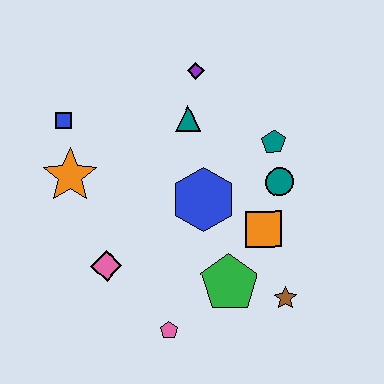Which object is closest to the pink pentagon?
The green pentagon is closest to the pink pentagon.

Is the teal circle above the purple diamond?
No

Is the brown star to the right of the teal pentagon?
Yes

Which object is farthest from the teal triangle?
The pink pentagon is farthest from the teal triangle.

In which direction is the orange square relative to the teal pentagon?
The orange square is below the teal pentagon.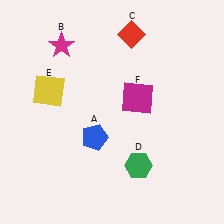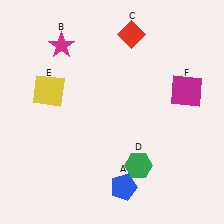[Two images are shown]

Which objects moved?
The objects that moved are: the blue pentagon (A), the magenta square (F).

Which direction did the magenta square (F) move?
The magenta square (F) moved right.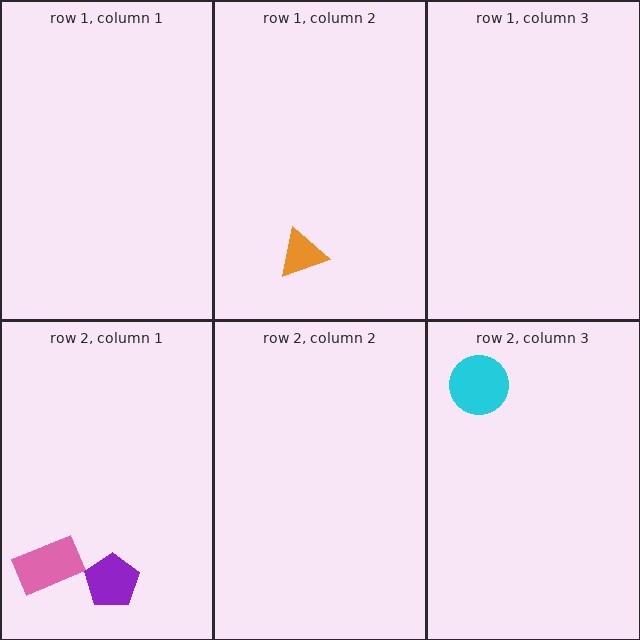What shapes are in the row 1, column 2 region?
The orange triangle.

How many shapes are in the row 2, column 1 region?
2.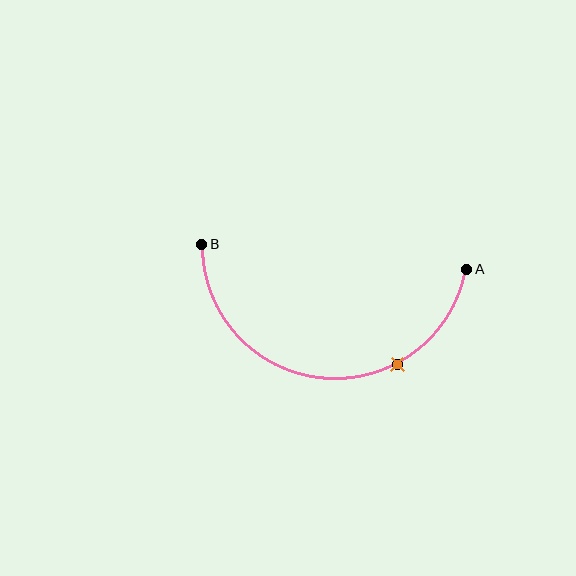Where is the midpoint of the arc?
The arc midpoint is the point on the curve farthest from the straight line joining A and B. It sits below that line.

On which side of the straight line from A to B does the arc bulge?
The arc bulges below the straight line connecting A and B.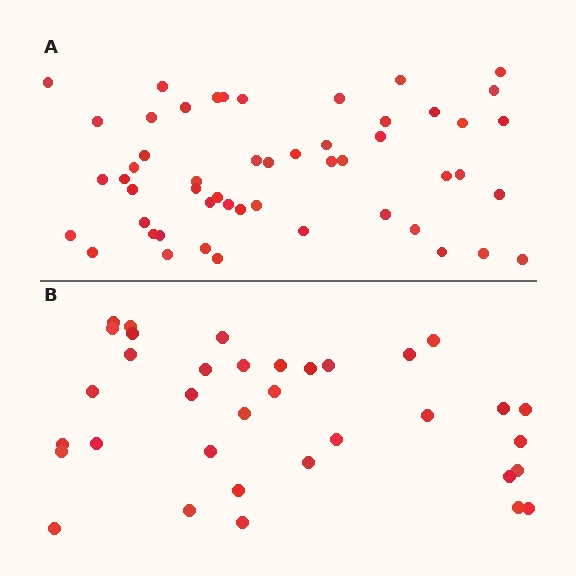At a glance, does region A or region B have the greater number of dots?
Region A (the top region) has more dots.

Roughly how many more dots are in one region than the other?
Region A has approximately 15 more dots than region B.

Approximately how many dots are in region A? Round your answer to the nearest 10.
About 50 dots. (The exact count is 52, which rounds to 50.)